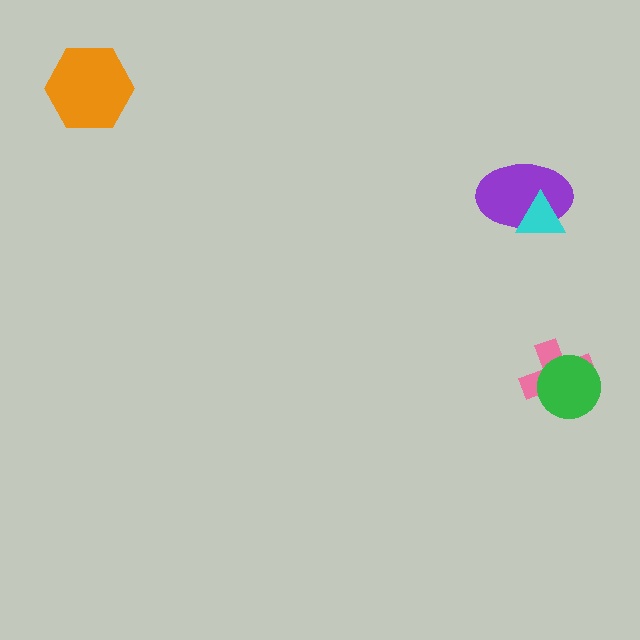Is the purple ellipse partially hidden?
Yes, it is partially covered by another shape.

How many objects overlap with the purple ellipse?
1 object overlaps with the purple ellipse.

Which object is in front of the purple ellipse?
The cyan triangle is in front of the purple ellipse.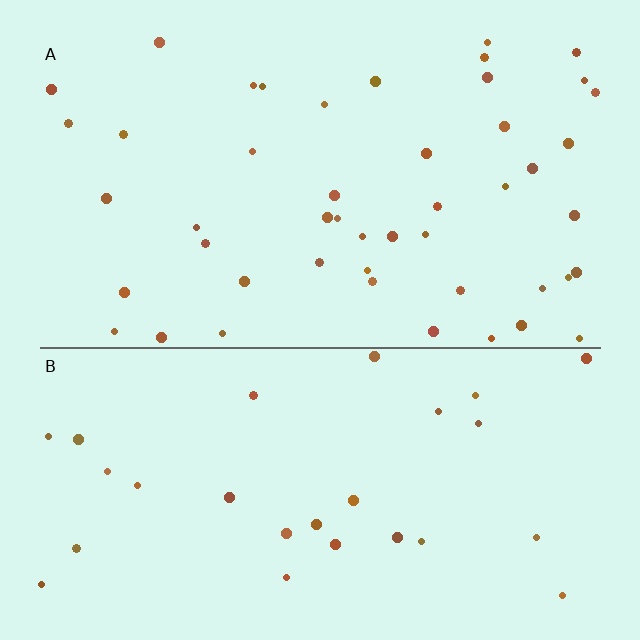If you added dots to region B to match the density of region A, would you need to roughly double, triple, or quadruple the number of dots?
Approximately double.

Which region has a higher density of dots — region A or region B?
A (the top).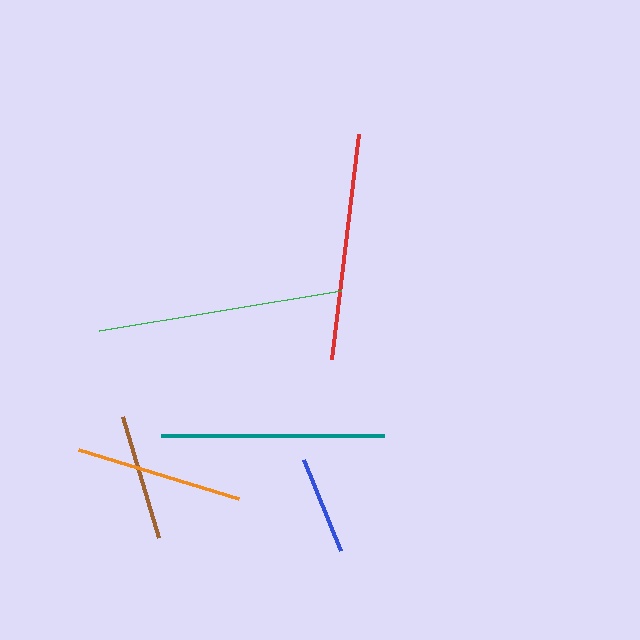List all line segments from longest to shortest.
From longest to shortest: green, red, teal, orange, brown, blue.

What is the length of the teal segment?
The teal segment is approximately 223 pixels long.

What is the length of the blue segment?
The blue segment is approximately 98 pixels long.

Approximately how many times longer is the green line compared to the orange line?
The green line is approximately 1.5 times the length of the orange line.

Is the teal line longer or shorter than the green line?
The green line is longer than the teal line.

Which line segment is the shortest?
The blue line is the shortest at approximately 98 pixels.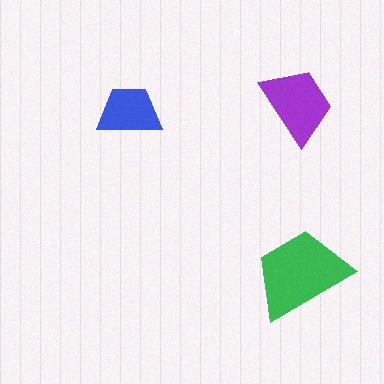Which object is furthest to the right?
The purple trapezoid is rightmost.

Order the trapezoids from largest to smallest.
the green one, the purple one, the blue one.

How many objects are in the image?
There are 3 objects in the image.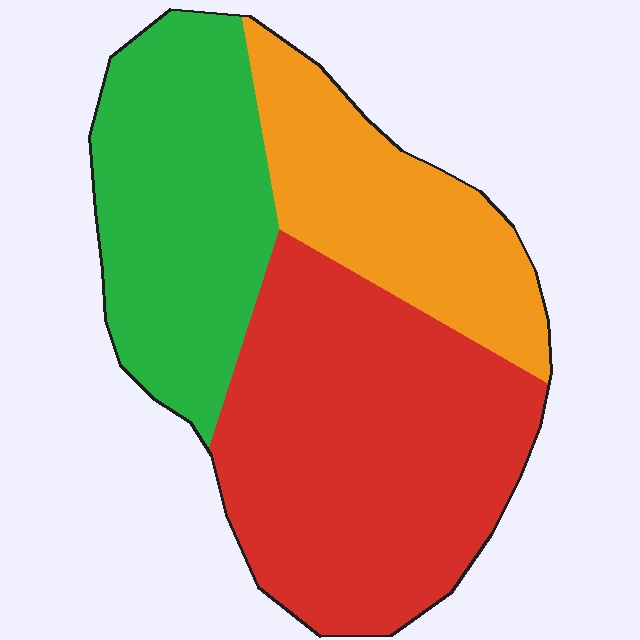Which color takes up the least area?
Orange, at roughly 25%.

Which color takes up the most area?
Red, at roughly 45%.